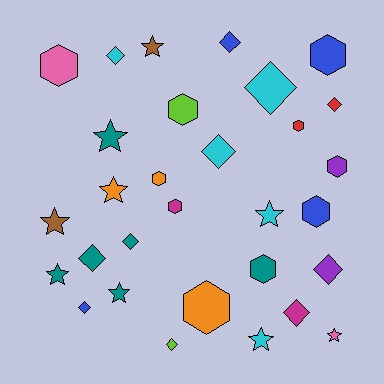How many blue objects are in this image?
There are 4 blue objects.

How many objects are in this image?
There are 30 objects.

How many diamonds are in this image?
There are 11 diamonds.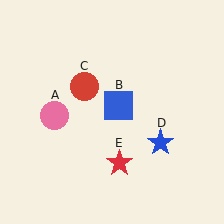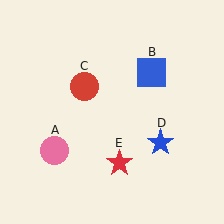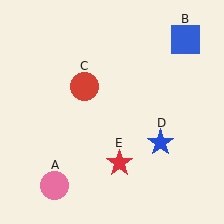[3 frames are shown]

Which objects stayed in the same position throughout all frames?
Red circle (object C) and blue star (object D) and red star (object E) remained stationary.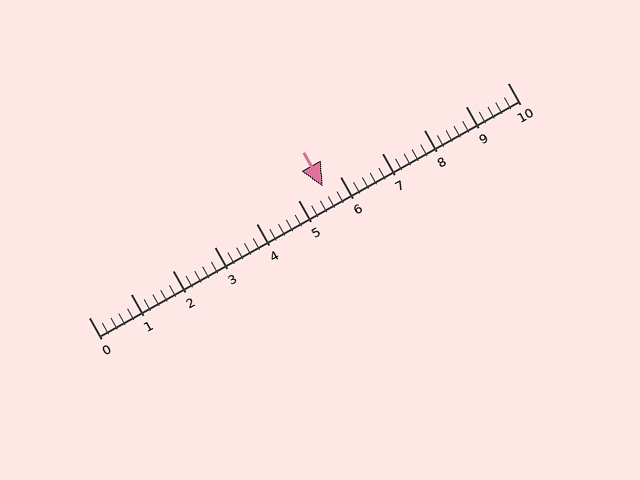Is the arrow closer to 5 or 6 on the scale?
The arrow is closer to 6.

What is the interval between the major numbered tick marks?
The major tick marks are spaced 1 units apart.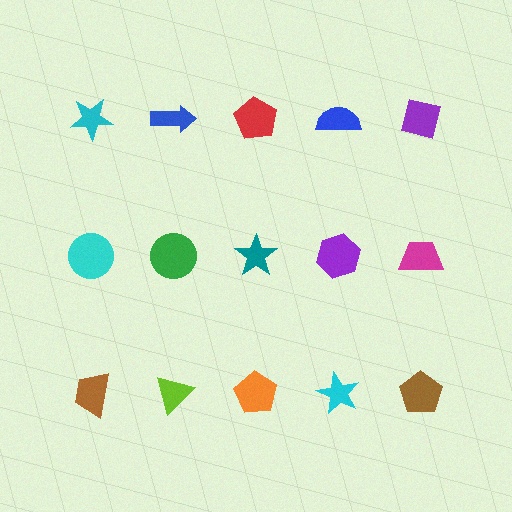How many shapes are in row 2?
5 shapes.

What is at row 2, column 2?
A green circle.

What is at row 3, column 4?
A cyan star.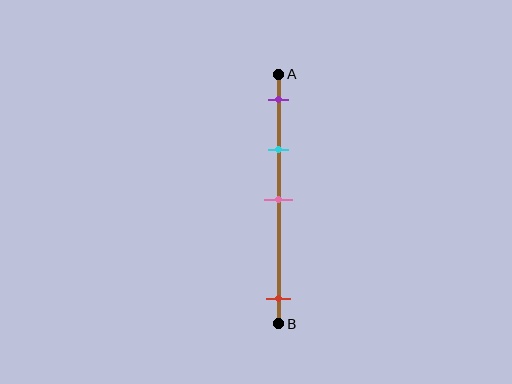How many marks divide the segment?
There are 4 marks dividing the segment.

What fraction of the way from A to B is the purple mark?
The purple mark is approximately 10% (0.1) of the way from A to B.